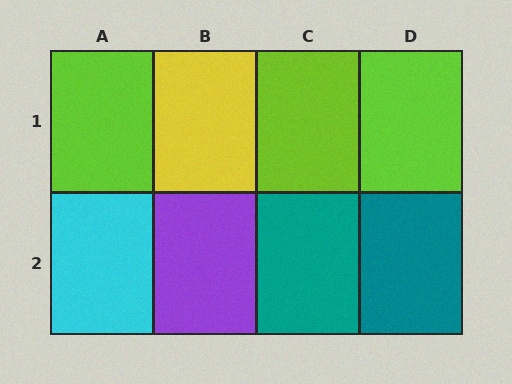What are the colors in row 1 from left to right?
Lime, yellow, lime, lime.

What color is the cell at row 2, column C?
Teal.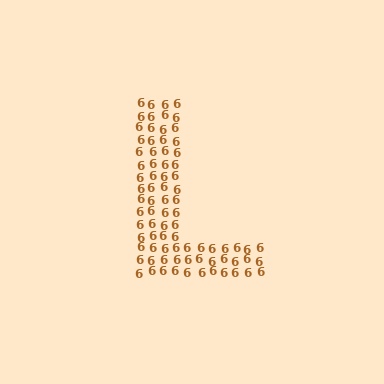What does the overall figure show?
The overall figure shows the letter L.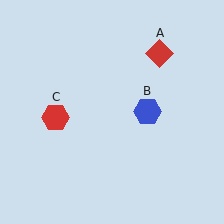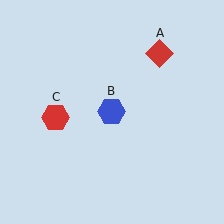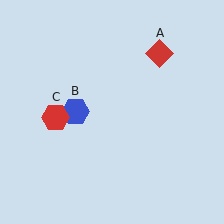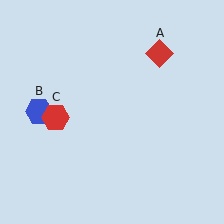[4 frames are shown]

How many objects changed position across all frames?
1 object changed position: blue hexagon (object B).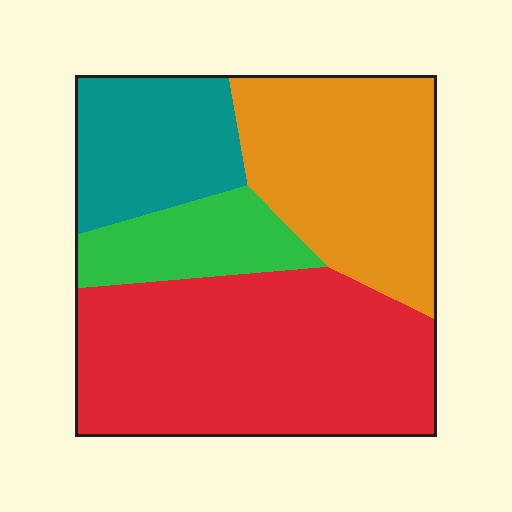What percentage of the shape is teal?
Teal covers 17% of the shape.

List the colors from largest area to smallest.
From largest to smallest: red, orange, teal, green.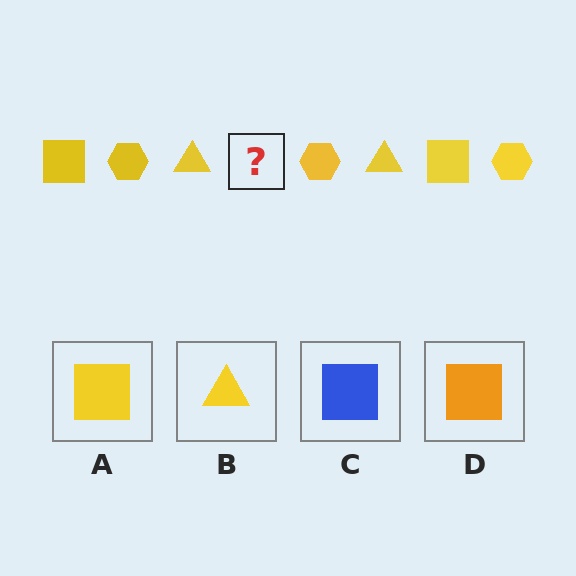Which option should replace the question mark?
Option A.